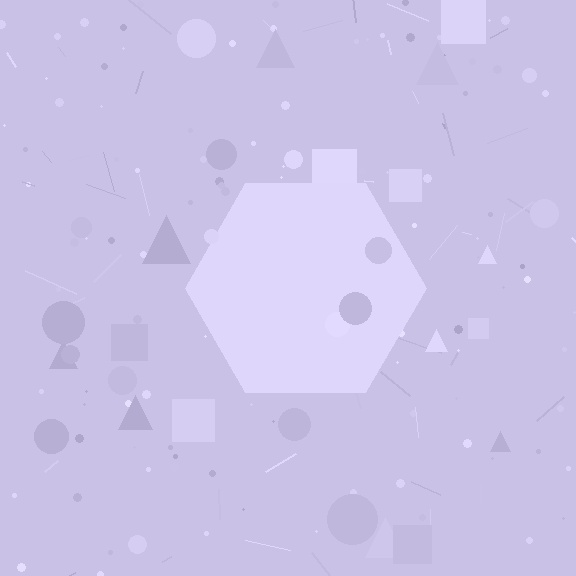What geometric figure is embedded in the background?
A hexagon is embedded in the background.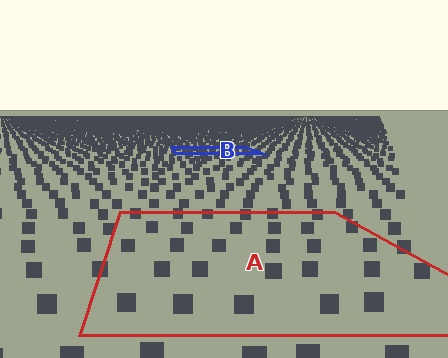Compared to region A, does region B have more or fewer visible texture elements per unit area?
Region B has more texture elements per unit area — they are packed more densely because it is farther away.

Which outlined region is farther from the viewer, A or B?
Region B is farther from the viewer — the texture elements inside it appear smaller and more densely packed.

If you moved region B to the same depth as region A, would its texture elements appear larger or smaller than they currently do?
They would appear larger. At a closer depth, the same texture elements are projected at a bigger on-screen size.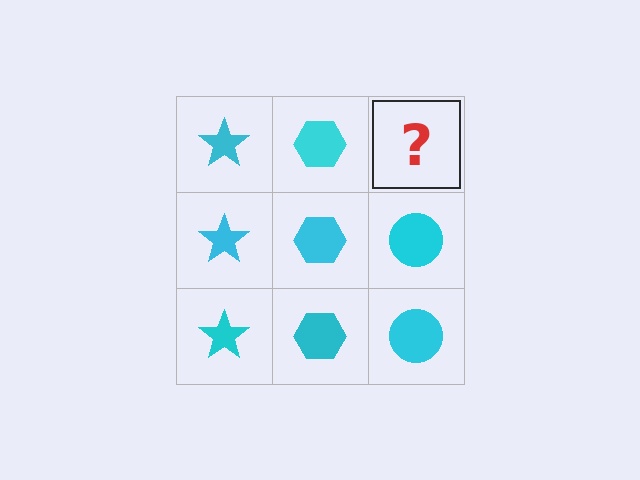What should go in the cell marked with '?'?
The missing cell should contain a cyan circle.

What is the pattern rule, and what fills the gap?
The rule is that each column has a consistent shape. The gap should be filled with a cyan circle.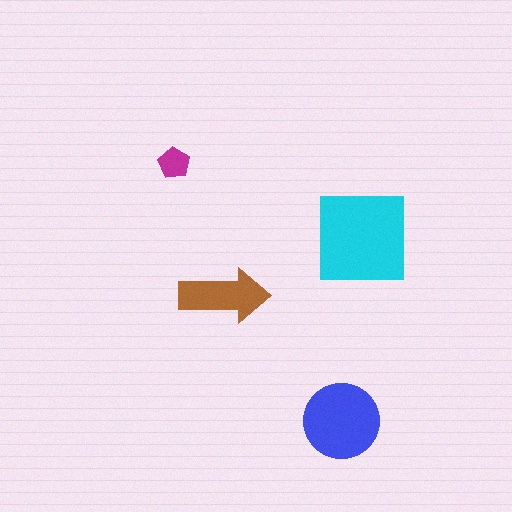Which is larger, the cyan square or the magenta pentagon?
The cyan square.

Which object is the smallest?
The magenta pentagon.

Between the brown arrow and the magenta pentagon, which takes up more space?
The brown arrow.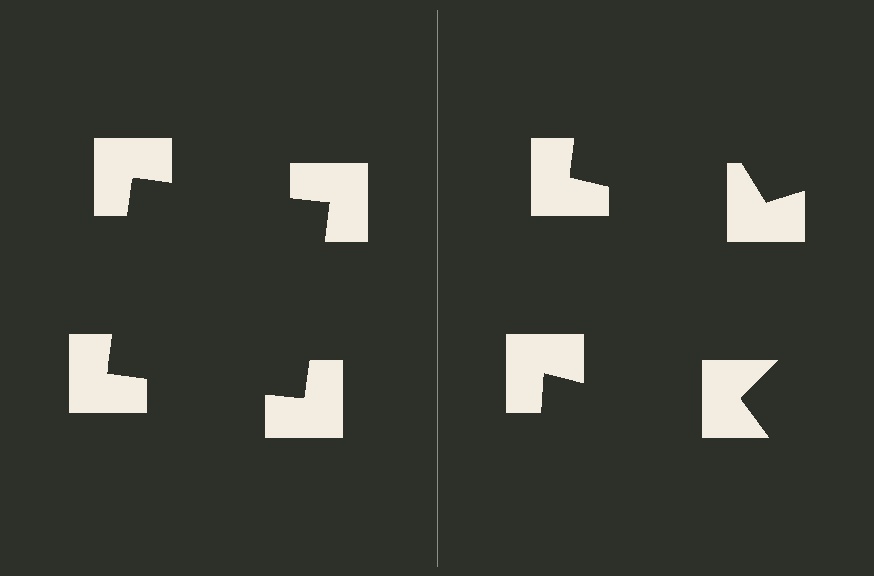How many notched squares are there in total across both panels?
8 — 4 on each side.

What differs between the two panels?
The notched squares are positioned identically on both sides; only the wedge orientations differ. On the left they align to a square; on the right they are misaligned.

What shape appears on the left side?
An illusory square.